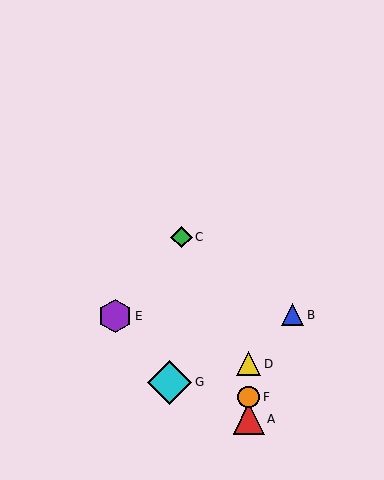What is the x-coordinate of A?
Object A is at x≈249.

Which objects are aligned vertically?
Objects A, D, F are aligned vertically.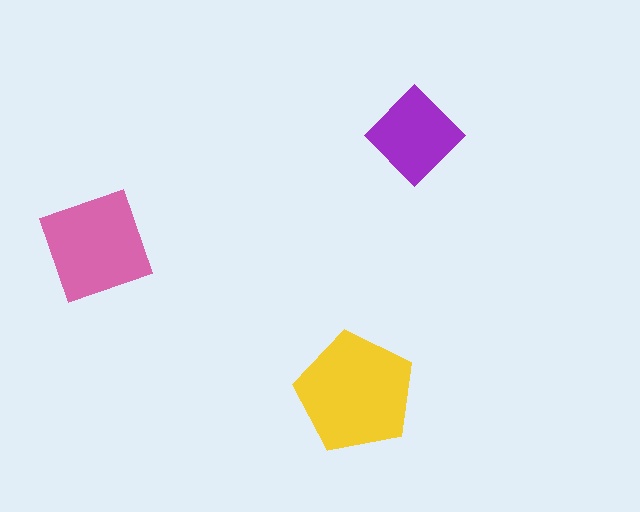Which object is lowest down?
The yellow pentagon is bottommost.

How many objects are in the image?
There are 3 objects in the image.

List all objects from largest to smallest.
The yellow pentagon, the pink square, the purple diamond.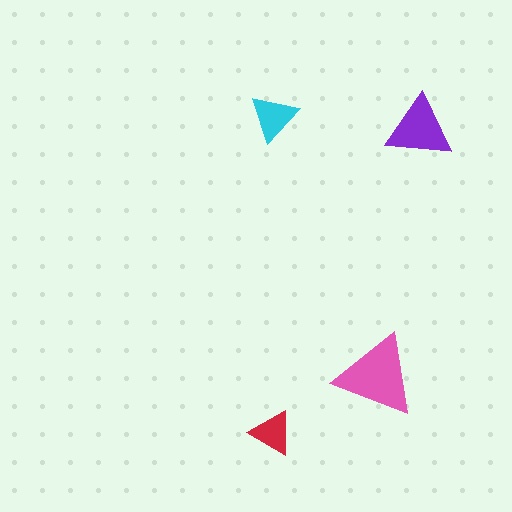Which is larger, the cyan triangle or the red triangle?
The cyan one.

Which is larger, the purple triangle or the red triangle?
The purple one.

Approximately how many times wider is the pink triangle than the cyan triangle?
About 1.5 times wider.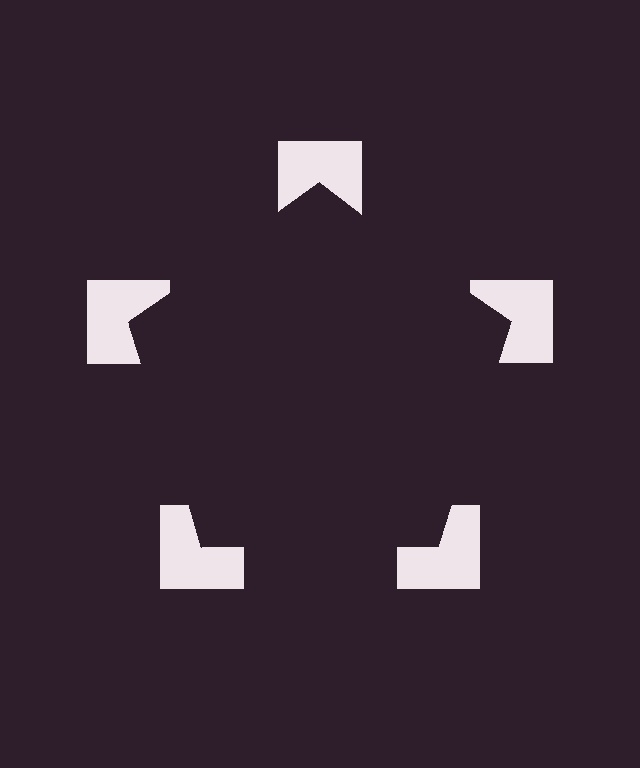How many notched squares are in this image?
There are 5 — one at each vertex of the illusory pentagon.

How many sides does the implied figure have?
5 sides.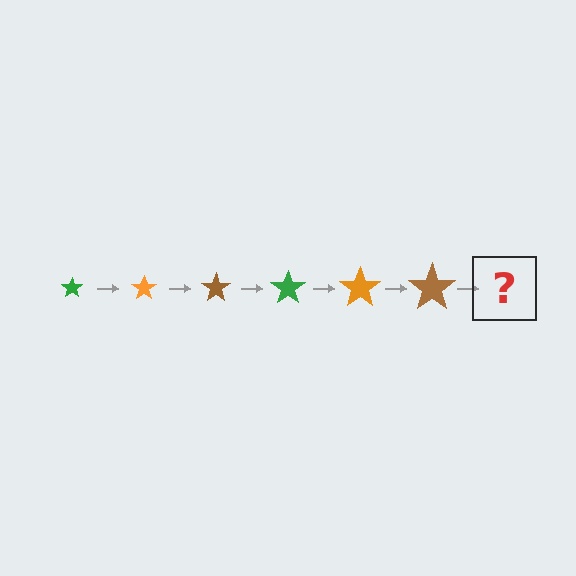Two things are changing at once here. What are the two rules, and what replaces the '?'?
The two rules are that the star grows larger each step and the color cycles through green, orange, and brown. The '?' should be a green star, larger than the previous one.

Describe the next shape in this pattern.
It should be a green star, larger than the previous one.